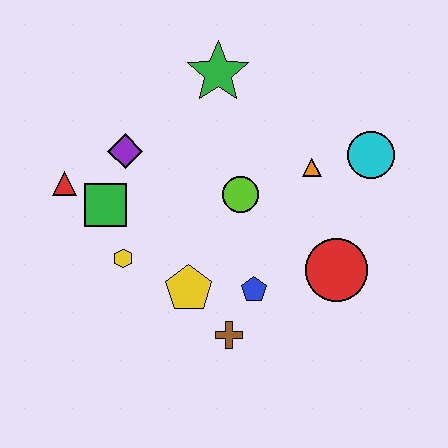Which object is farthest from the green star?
The brown cross is farthest from the green star.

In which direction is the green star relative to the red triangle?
The green star is to the right of the red triangle.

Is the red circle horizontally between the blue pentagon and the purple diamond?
No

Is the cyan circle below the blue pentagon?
No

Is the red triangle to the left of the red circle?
Yes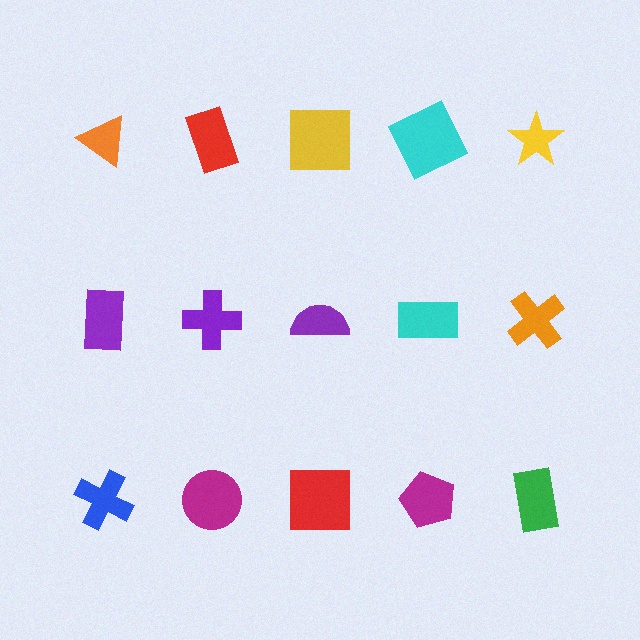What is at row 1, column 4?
A cyan square.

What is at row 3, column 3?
A red square.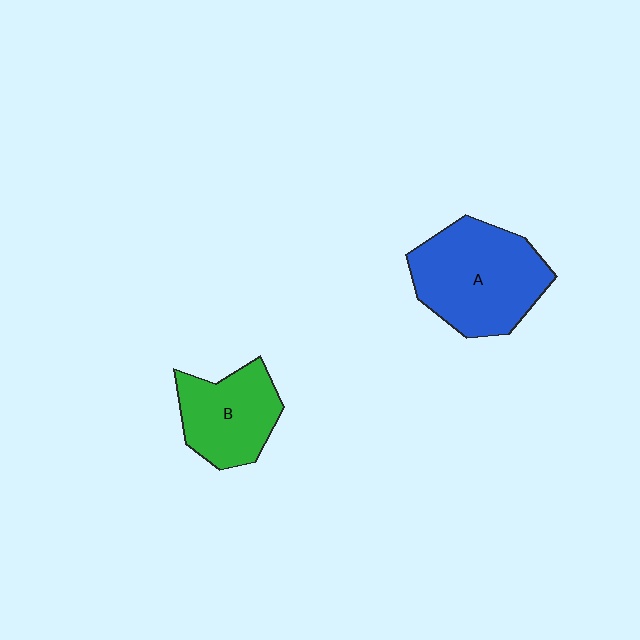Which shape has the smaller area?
Shape B (green).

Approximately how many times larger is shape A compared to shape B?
Approximately 1.5 times.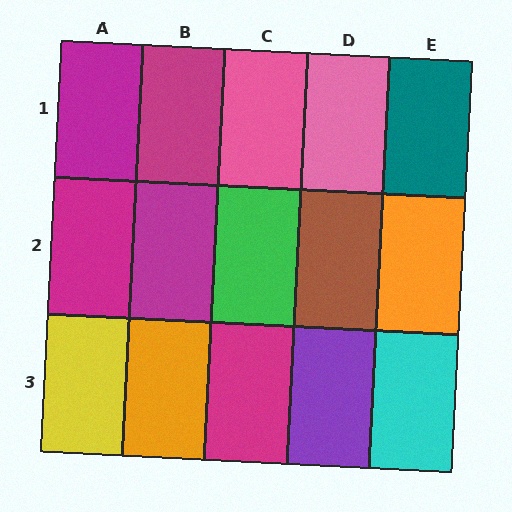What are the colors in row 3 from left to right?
Yellow, orange, magenta, purple, cyan.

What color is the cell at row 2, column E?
Orange.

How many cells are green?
1 cell is green.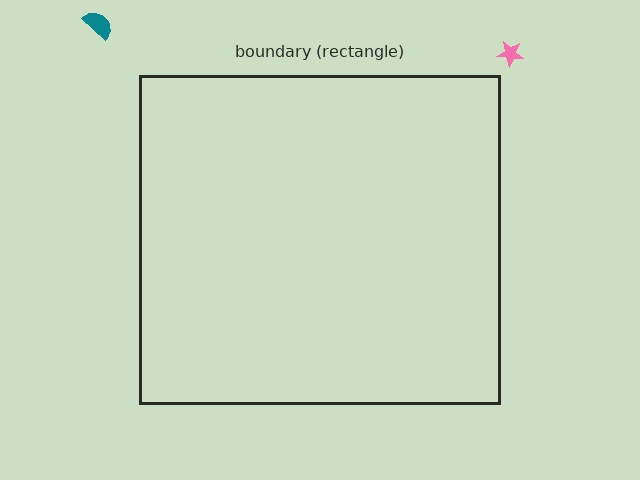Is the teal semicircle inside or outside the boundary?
Outside.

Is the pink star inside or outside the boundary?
Outside.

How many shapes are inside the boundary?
0 inside, 2 outside.